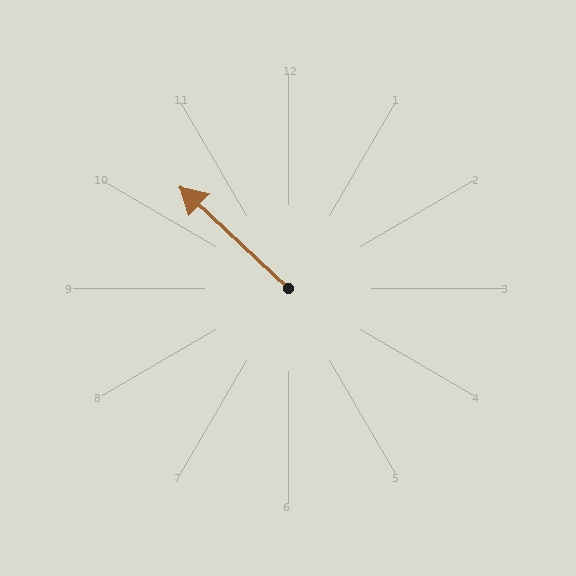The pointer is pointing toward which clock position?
Roughly 10 o'clock.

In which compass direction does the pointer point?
Northwest.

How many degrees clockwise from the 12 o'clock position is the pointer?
Approximately 313 degrees.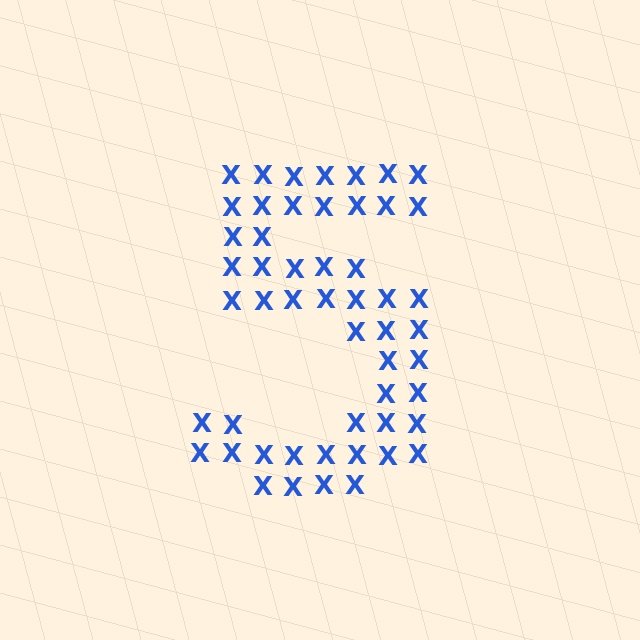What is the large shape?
The large shape is the digit 5.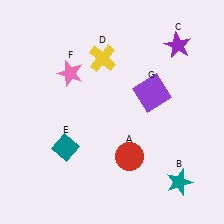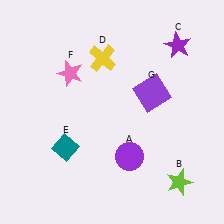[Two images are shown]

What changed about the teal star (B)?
In Image 1, B is teal. In Image 2, it changed to lime.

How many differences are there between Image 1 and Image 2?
There are 2 differences between the two images.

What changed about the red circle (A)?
In Image 1, A is red. In Image 2, it changed to purple.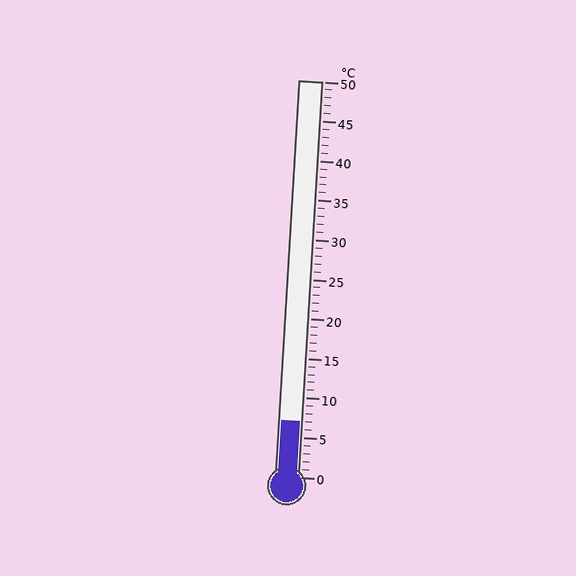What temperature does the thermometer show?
The thermometer shows approximately 7°C.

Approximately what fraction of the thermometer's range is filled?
The thermometer is filled to approximately 15% of its range.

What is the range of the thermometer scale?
The thermometer scale ranges from 0°C to 50°C.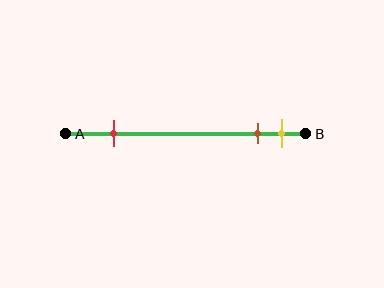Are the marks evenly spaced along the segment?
No, the marks are not evenly spaced.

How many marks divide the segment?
There are 3 marks dividing the segment.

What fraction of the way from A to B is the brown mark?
The brown mark is approximately 80% (0.8) of the way from A to B.